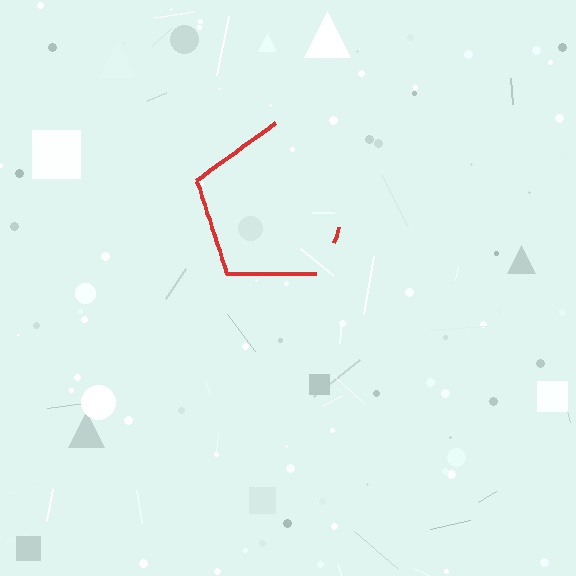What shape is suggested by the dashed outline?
The dashed outline suggests a pentagon.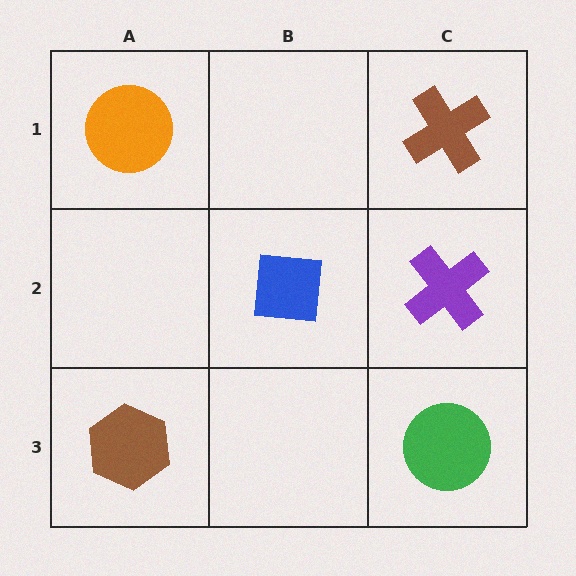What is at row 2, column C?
A purple cross.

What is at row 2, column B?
A blue square.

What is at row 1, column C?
A brown cross.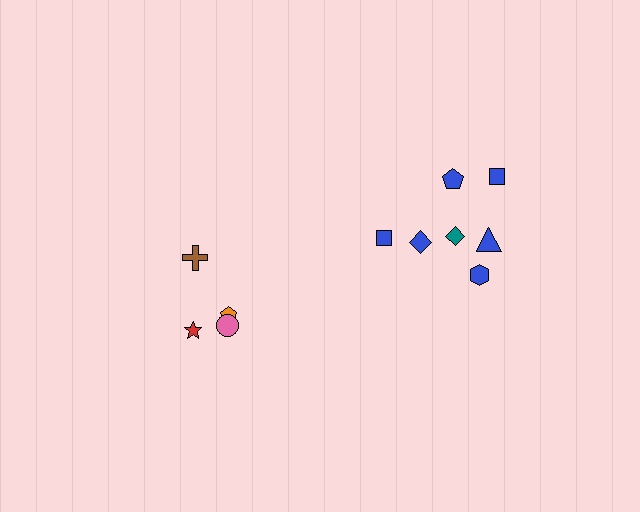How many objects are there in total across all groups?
There are 11 objects.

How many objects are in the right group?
There are 7 objects.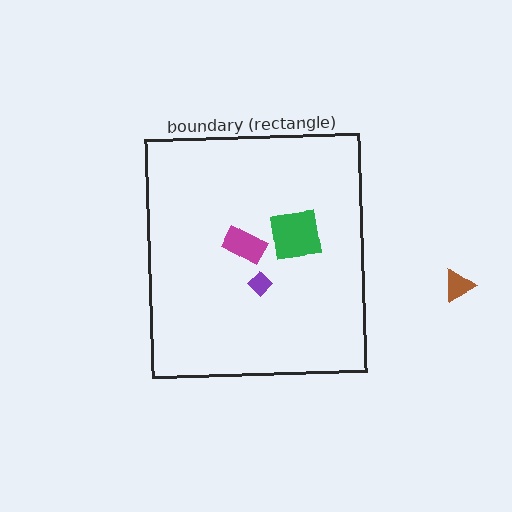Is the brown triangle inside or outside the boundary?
Outside.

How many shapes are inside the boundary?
3 inside, 1 outside.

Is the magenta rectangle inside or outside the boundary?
Inside.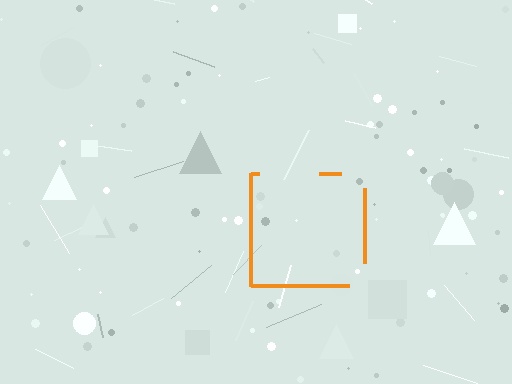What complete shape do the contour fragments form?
The contour fragments form a square.